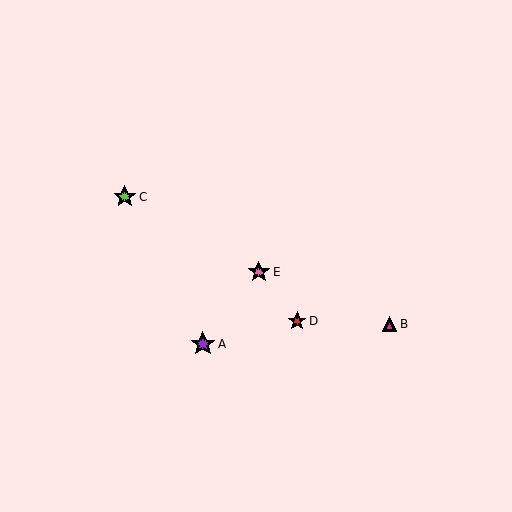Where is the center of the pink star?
The center of the pink star is at (259, 272).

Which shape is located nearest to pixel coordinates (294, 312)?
The red star (labeled D) at (297, 321) is nearest to that location.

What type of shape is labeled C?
Shape C is a lime star.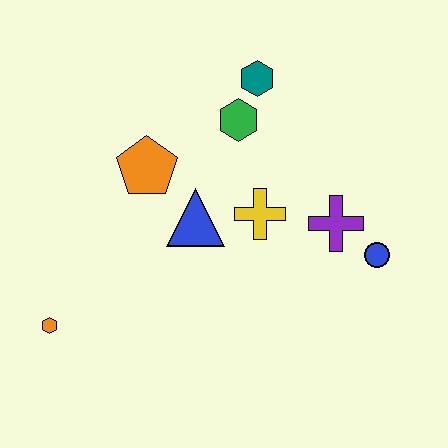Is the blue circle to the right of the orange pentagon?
Yes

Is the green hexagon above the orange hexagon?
Yes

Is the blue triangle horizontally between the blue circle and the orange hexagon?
Yes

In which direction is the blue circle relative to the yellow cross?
The blue circle is to the right of the yellow cross.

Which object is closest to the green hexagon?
The teal hexagon is closest to the green hexagon.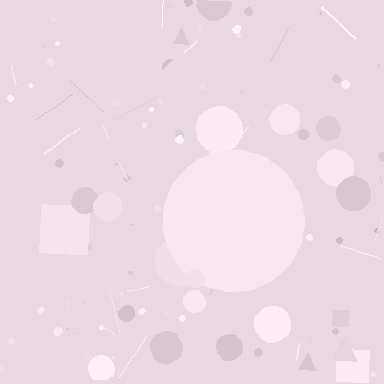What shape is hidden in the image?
A circle is hidden in the image.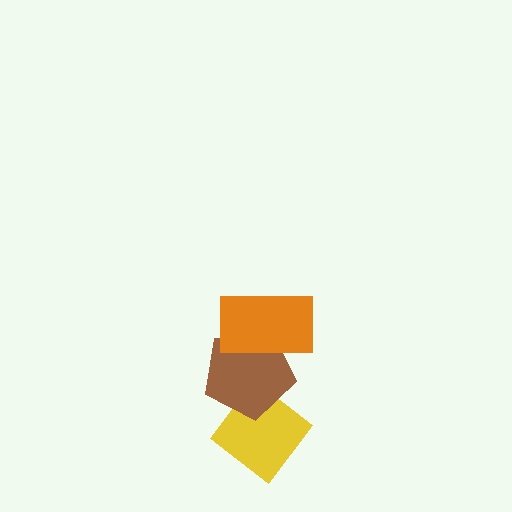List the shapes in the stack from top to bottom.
From top to bottom: the orange rectangle, the brown pentagon, the yellow diamond.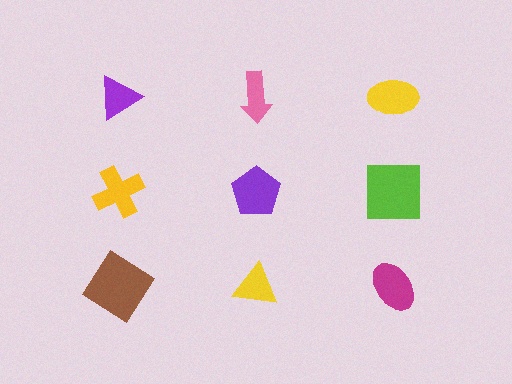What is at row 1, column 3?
A yellow ellipse.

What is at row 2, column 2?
A purple pentagon.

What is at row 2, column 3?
A lime square.